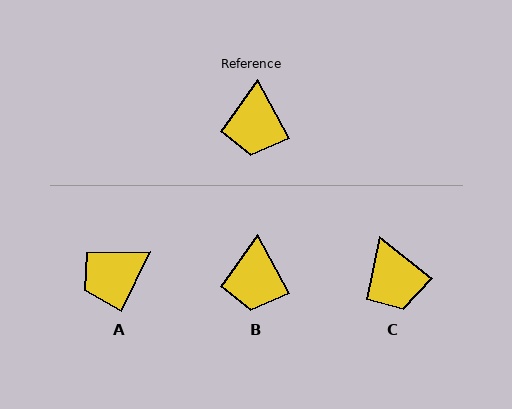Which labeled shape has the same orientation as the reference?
B.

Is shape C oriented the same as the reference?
No, it is off by about 24 degrees.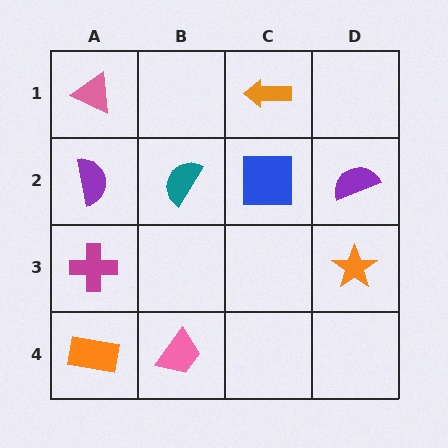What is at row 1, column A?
A pink triangle.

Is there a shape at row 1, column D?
No, that cell is empty.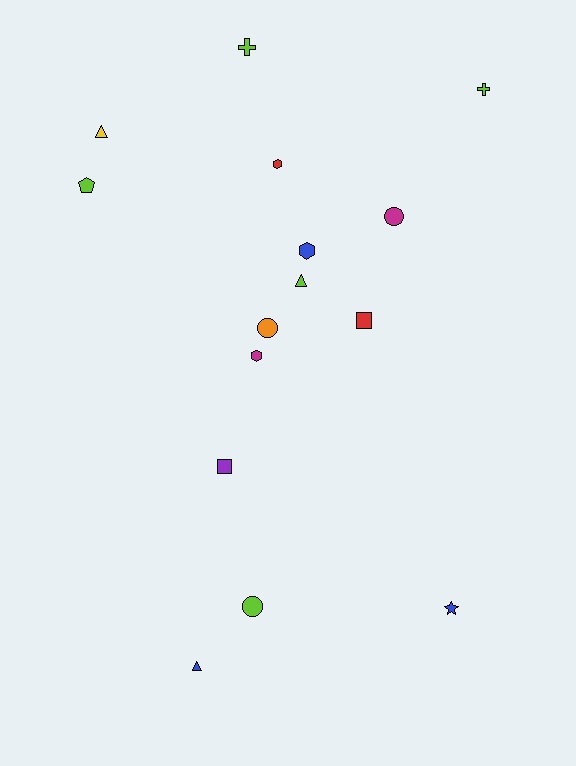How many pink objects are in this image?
There are no pink objects.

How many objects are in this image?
There are 15 objects.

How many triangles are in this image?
There are 3 triangles.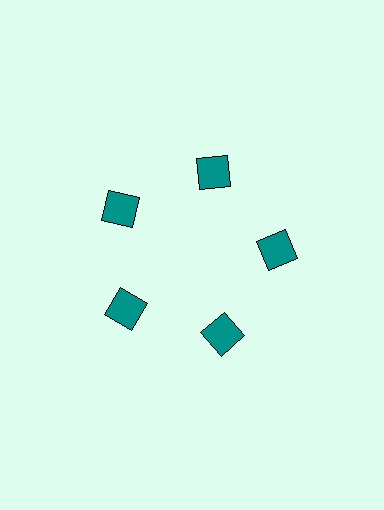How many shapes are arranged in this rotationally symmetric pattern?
There are 5 shapes, arranged in 5 groups of 1.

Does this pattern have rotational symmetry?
Yes, this pattern has 5-fold rotational symmetry. It looks the same after rotating 72 degrees around the center.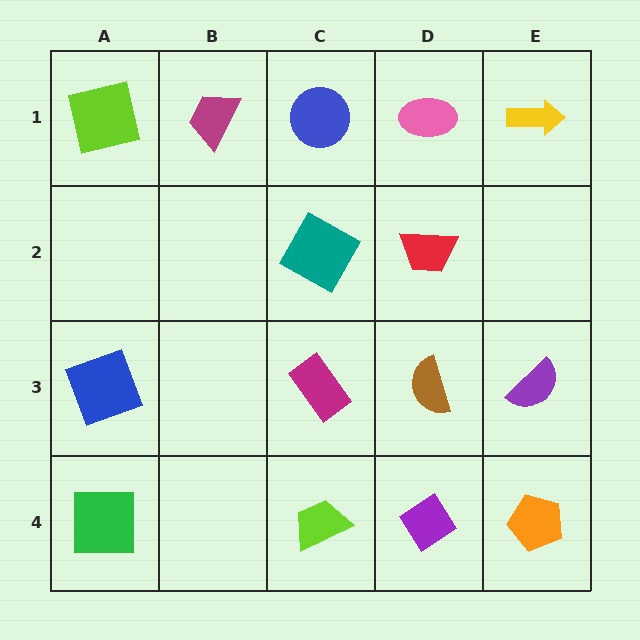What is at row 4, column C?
A lime trapezoid.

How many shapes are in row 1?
5 shapes.